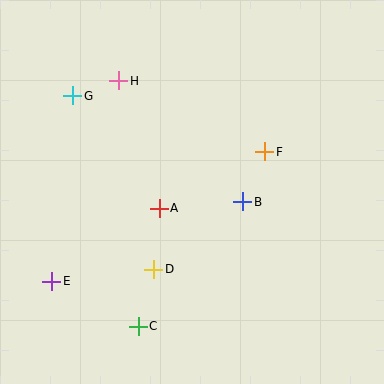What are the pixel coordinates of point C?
Point C is at (138, 326).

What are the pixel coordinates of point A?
Point A is at (159, 208).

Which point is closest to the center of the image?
Point A at (159, 208) is closest to the center.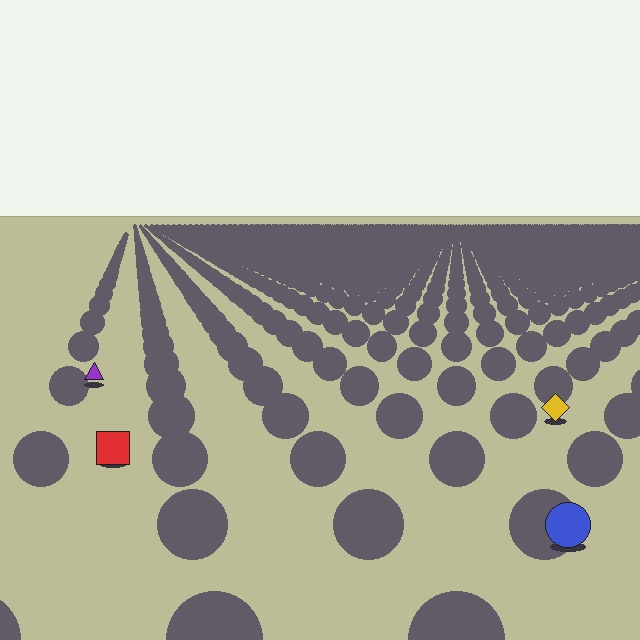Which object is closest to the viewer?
The blue circle is closest. The texture marks near it are larger and more spread out.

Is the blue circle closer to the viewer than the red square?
Yes. The blue circle is closer — you can tell from the texture gradient: the ground texture is coarser near it.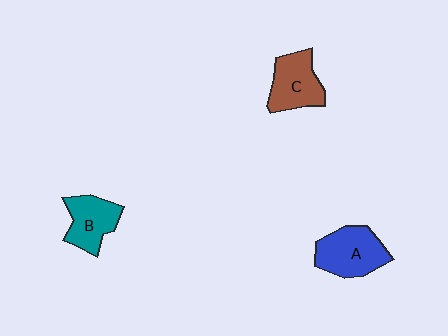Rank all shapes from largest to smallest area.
From largest to smallest: A (blue), C (brown), B (teal).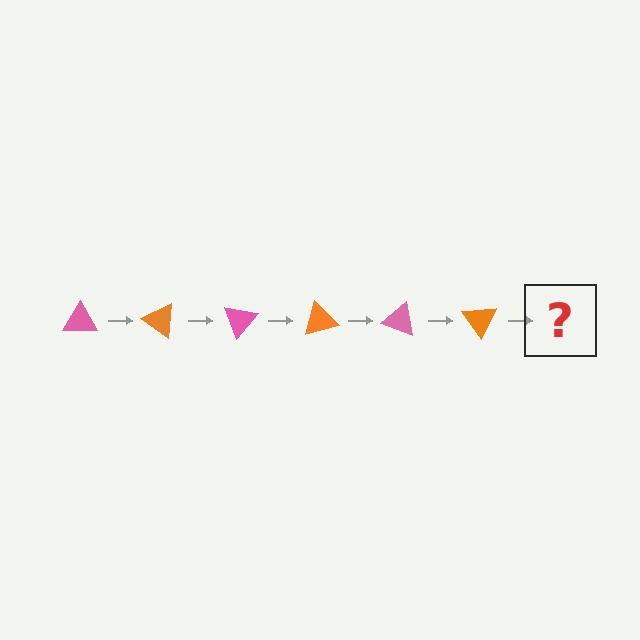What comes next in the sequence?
The next element should be a pink triangle, rotated 210 degrees from the start.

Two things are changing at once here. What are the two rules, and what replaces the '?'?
The two rules are that it rotates 35 degrees each step and the color cycles through pink and orange. The '?' should be a pink triangle, rotated 210 degrees from the start.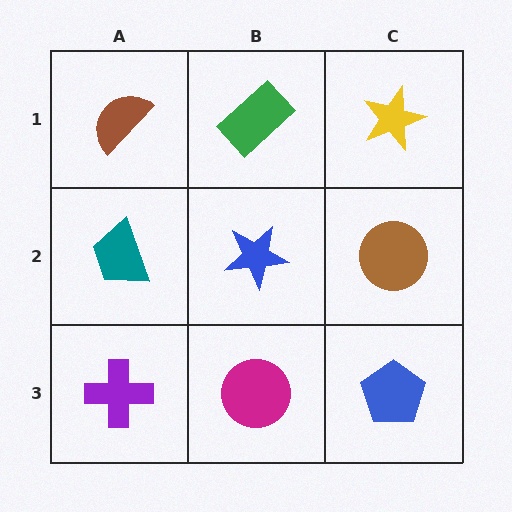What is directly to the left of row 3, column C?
A magenta circle.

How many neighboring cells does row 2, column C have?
3.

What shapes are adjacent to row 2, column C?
A yellow star (row 1, column C), a blue pentagon (row 3, column C), a blue star (row 2, column B).